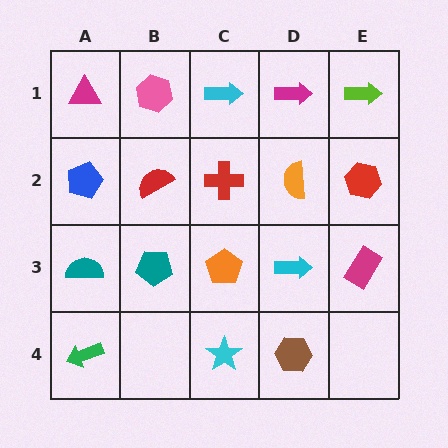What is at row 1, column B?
A pink hexagon.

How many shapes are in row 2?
5 shapes.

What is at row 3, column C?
An orange pentagon.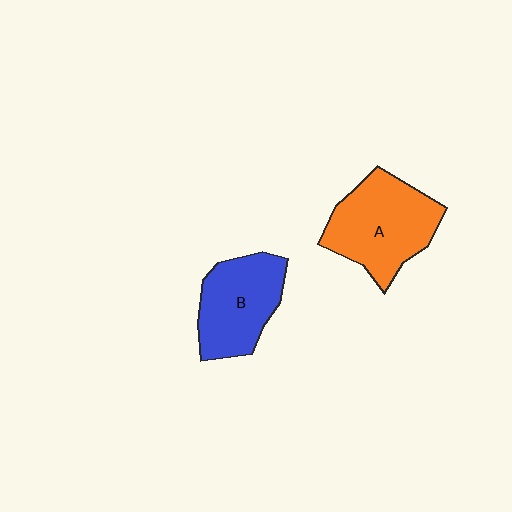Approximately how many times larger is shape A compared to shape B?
Approximately 1.2 times.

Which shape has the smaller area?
Shape B (blue).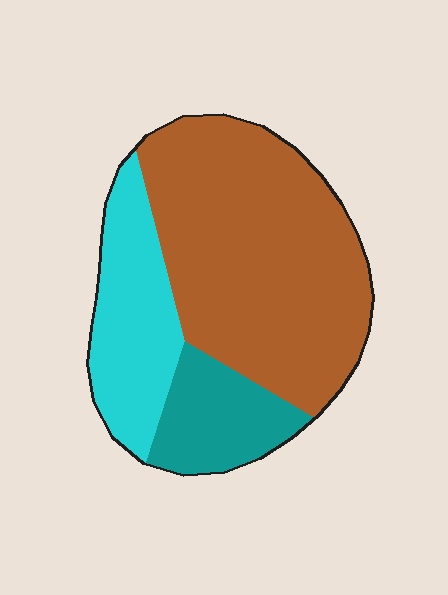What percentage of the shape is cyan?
Cyan takes up less than a quarter of the shape.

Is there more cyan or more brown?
Brown.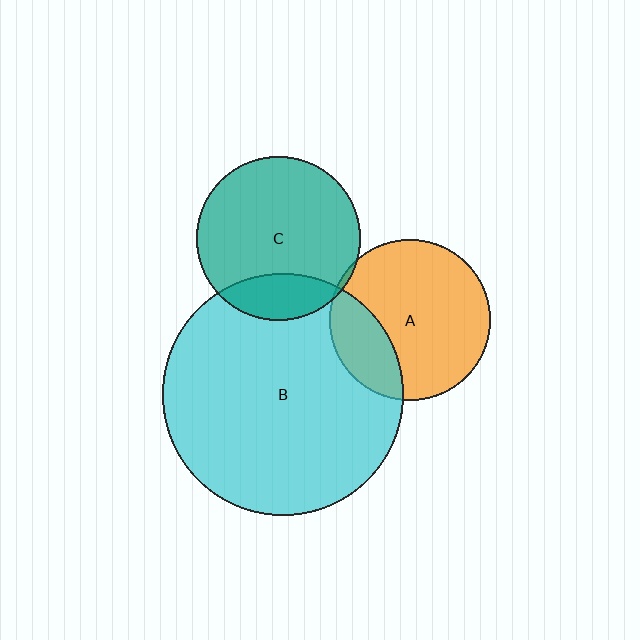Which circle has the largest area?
Circle B (cyan).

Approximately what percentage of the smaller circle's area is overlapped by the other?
Approximately 20%.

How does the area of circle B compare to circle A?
Approximately 2.3 times.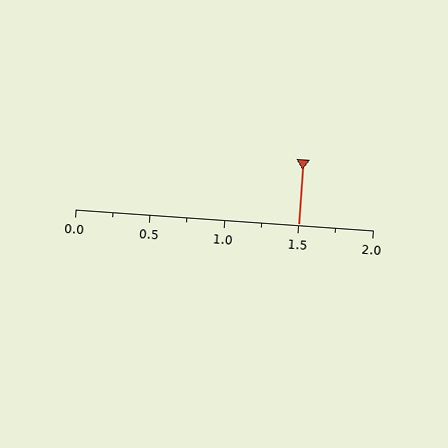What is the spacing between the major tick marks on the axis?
The major ticks are spaced 0.5 apart.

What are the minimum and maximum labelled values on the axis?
The axis runs from 0.0 to 2.0.